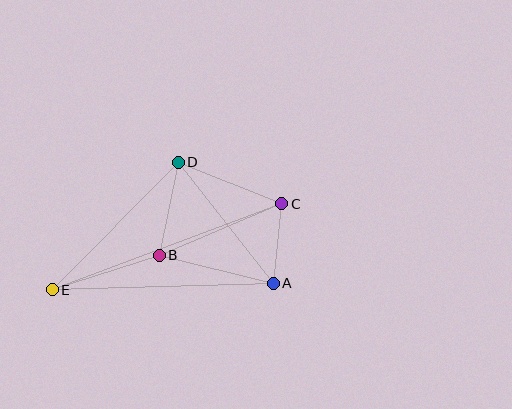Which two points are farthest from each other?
Points C and E are farthest from each other.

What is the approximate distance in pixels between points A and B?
The distance between A and B is approximately 117 pixels.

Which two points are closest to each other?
Points A and C are closest to each other.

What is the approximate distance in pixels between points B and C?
The distance between B and C is approximately 133 pixels.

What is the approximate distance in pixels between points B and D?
The distance between B and D is approximately 95 pixels.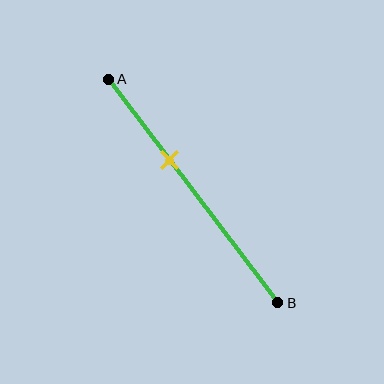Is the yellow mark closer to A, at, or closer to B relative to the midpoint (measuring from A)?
The yellow mark is closer to point A than the midpoint of segment AB.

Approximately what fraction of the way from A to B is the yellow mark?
The yellow mark is approximately 35% of the way from A to B.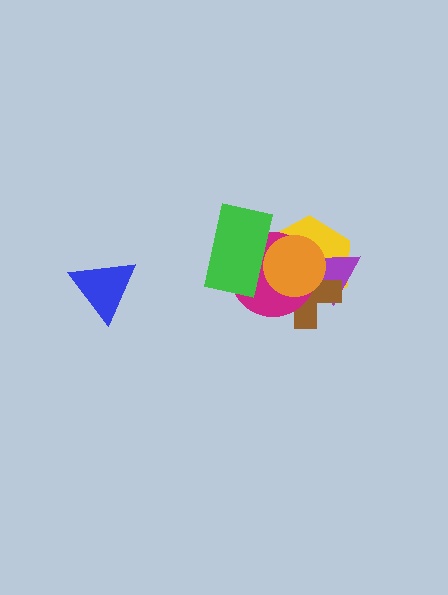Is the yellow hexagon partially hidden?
Yes, it is partially covered by another shape.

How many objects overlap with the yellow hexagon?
5 objects overlap with the yellow hexagon.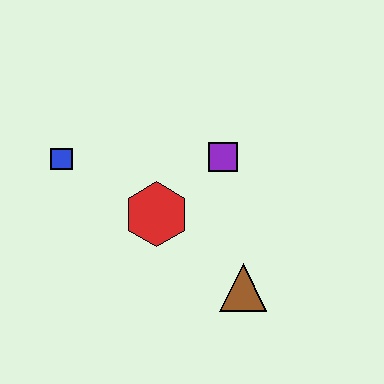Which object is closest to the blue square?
The red hexagon is closest to the blue square.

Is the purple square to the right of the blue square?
Yes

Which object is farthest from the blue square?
The brown triangle is farthest from the blue square.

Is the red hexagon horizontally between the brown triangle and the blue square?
Yes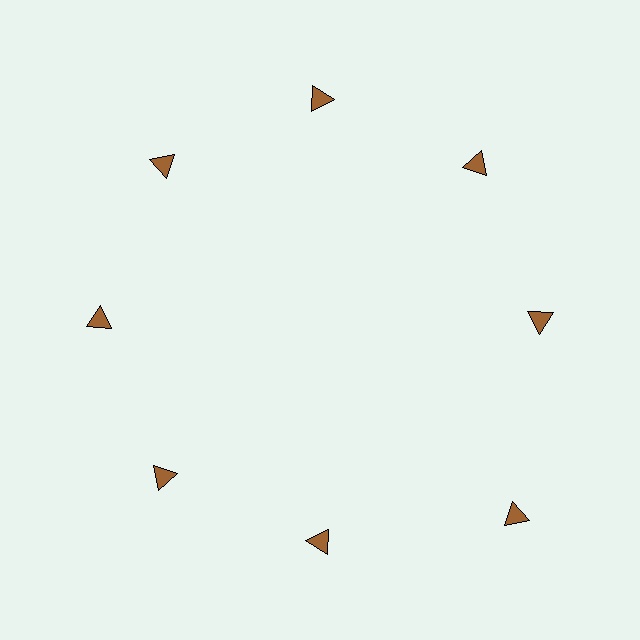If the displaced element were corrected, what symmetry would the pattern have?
It would have 8-fold rotational symmetry — the pattern would map onto itself every 45 degrees.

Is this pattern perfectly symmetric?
No. The 8 brown triangles are arranged in a ring, but one element near the 4 o'clock position is pushed outward from the center, breaking the 8-fold rotational symmetry.